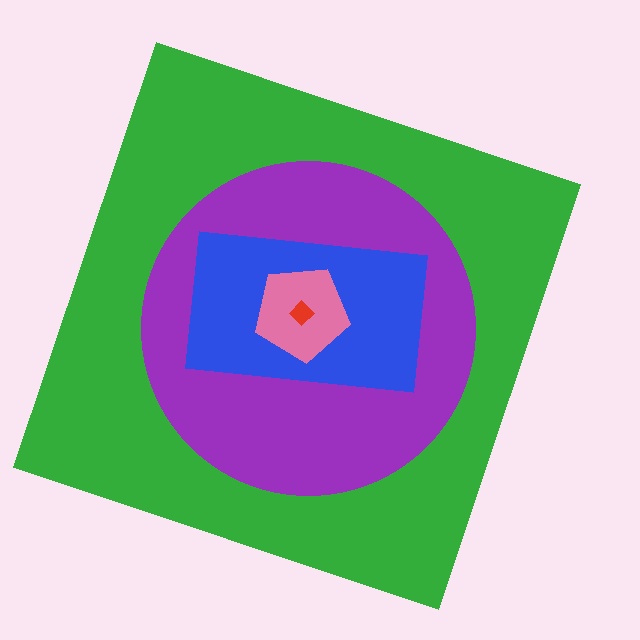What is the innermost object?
The red diamond.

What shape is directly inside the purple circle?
The blue rectangle.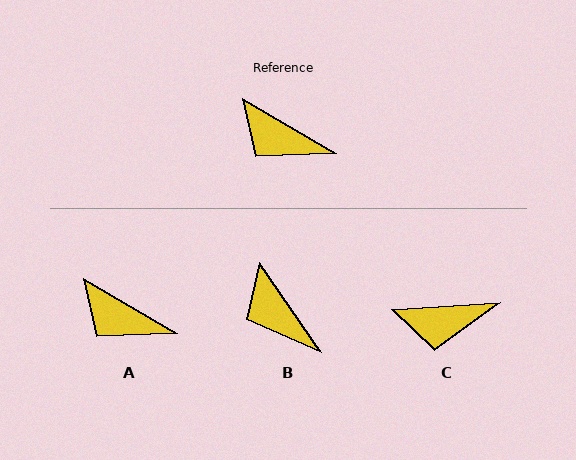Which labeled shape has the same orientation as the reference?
A.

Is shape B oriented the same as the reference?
No, it is off by about 26 degrees.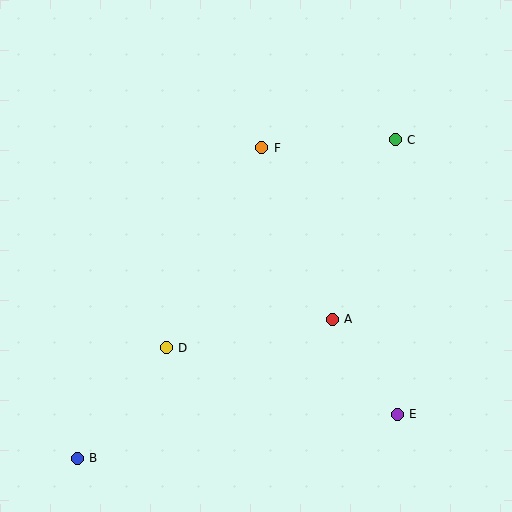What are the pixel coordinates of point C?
Point C is at (395, 140).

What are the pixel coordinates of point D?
Point D is at (166, 348).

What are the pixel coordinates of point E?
Point E is at (397, 414).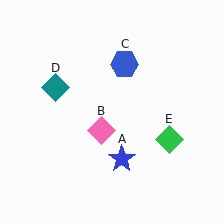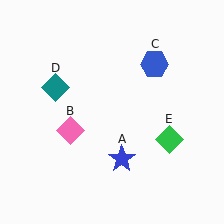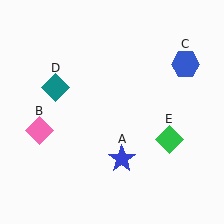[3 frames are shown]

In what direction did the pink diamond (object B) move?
The pink diamond (object B) moved left.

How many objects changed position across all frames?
2 objects changed position: pink diamond (object B), blue hexagon (object C).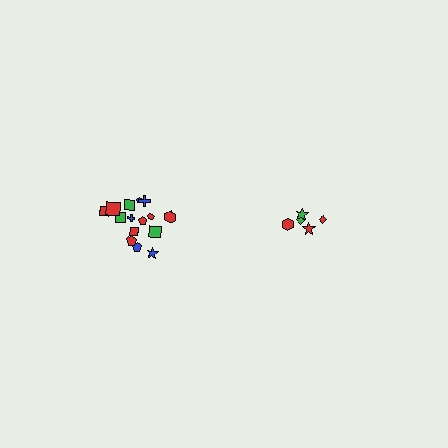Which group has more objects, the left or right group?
The left group.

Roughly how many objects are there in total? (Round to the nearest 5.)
Roughly 20 objects in total.